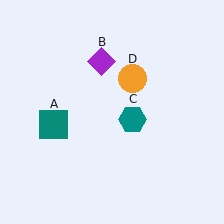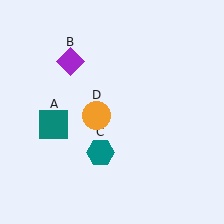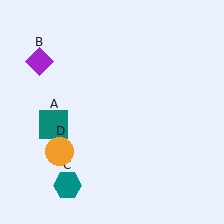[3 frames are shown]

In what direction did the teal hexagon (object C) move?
The teal hexagon (object C) moved down and to the left.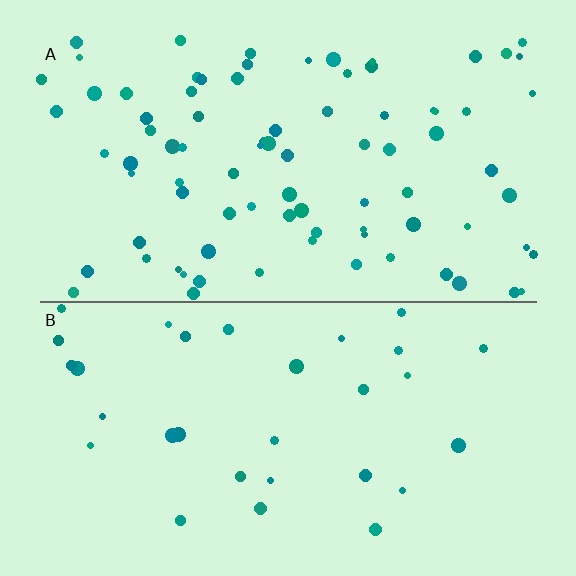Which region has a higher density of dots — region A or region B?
A (the top).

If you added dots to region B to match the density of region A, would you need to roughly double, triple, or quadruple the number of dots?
Approximately triple.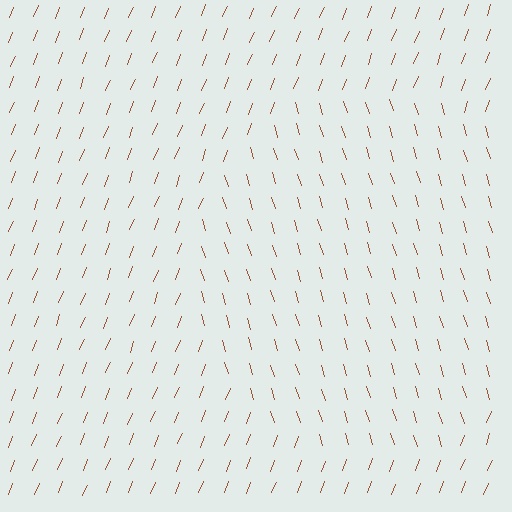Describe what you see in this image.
The image is filled with small brown line segments. A circle region in the image has lines oriented differently from the surrounding lines, creating a visible texture boundary.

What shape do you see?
I see a circle.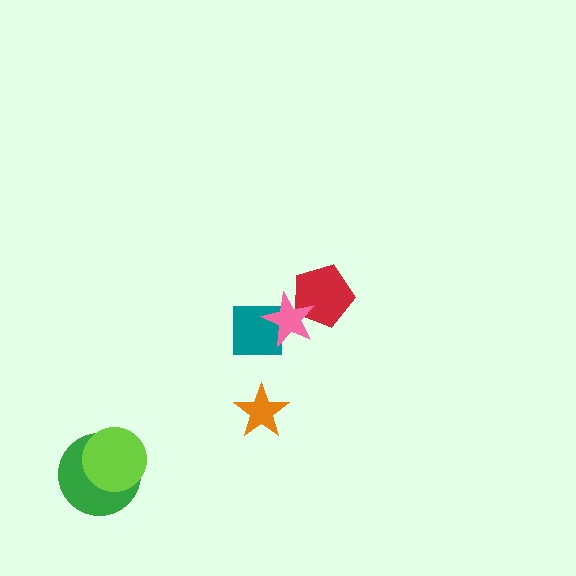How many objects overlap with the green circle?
1 object overlaps with the green circle.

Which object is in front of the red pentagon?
The pink star is in front of the red pentagon.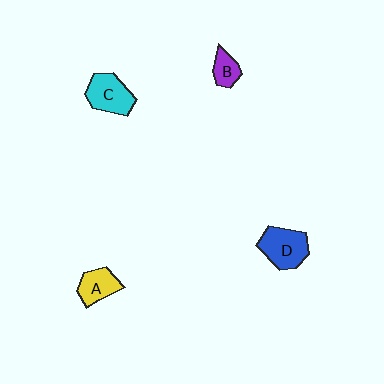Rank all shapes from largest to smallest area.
From largest to smallest: D (blue), C (cyan), A (yellow), B (purple).